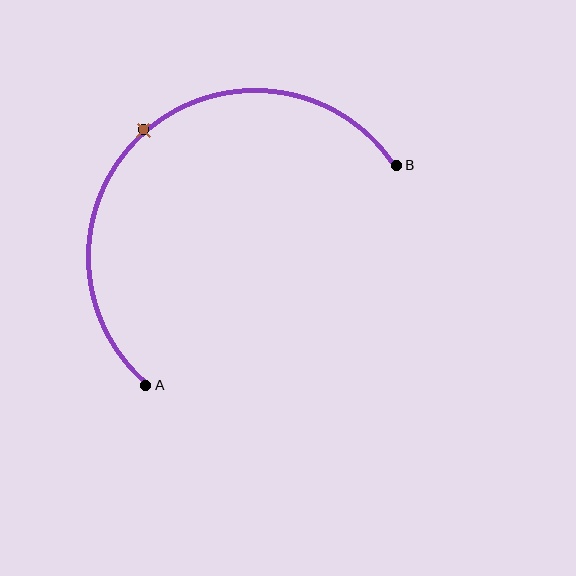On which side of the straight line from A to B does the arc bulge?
The arc bulges above and to the left of the straight line connecting A and B.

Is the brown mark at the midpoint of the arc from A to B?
Yes. The brown mark lies on the arc at equal arc-length from both A and B — it is the arc midpoint.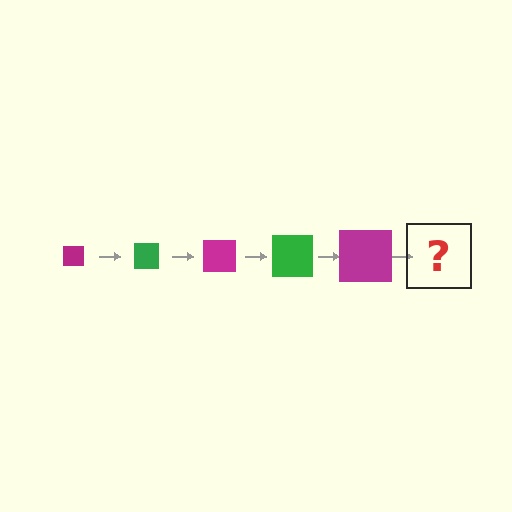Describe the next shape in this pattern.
It should be a green square, larger than the previous one.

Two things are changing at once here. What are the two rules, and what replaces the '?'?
The two rules are that the square grows larger each step and the color cycles through magenta and green. The '?' should be a green square, larger than the previous one.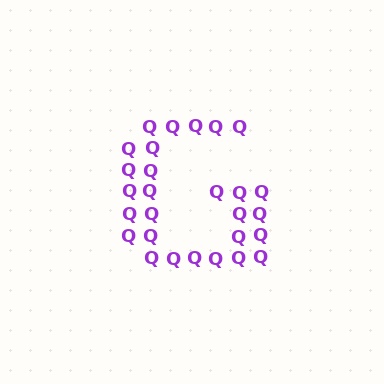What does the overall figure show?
The overall figure shows the letter G.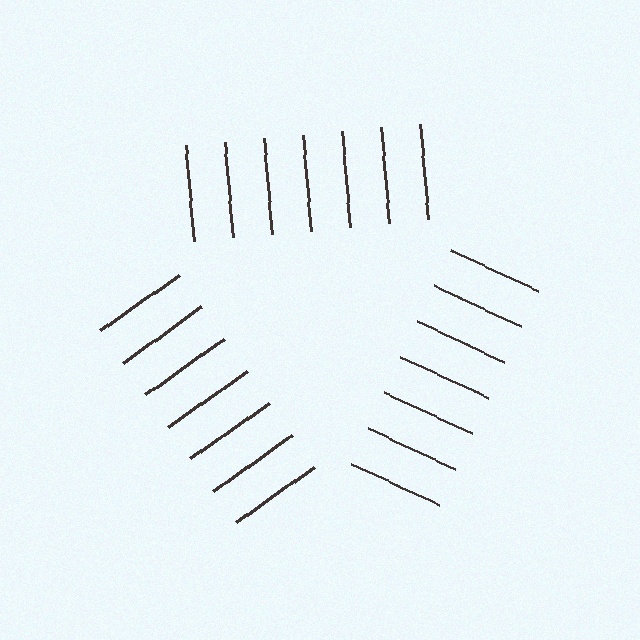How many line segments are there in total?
21 — 7 along each of the 3 edges.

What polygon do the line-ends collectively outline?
An illusory triangle — the line segments terminate on its edges but no continuous stroke is drawn.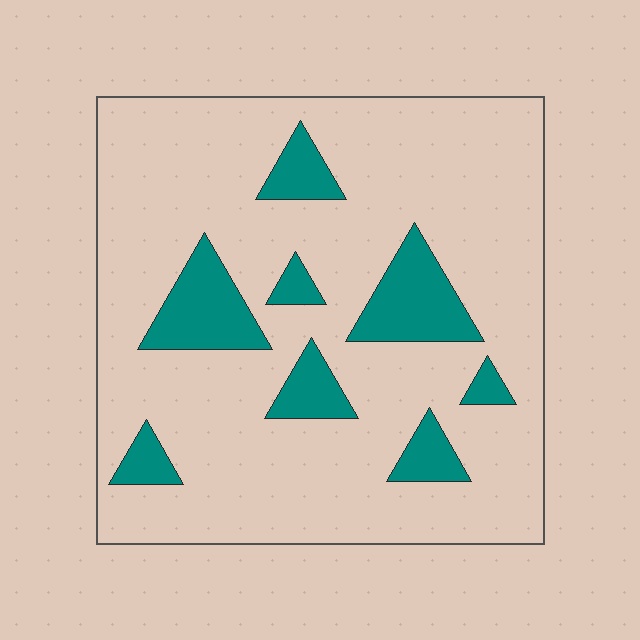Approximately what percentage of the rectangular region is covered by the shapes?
Approximately 15%.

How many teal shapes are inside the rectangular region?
8.